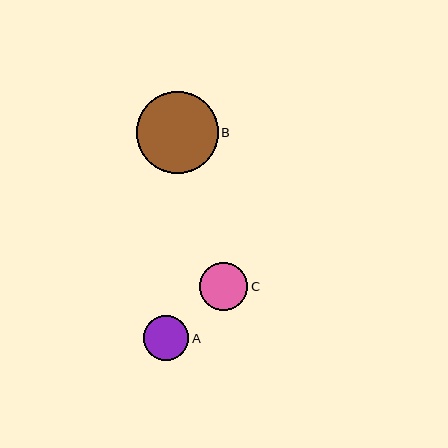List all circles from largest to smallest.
From largest to smallest: B, C, A.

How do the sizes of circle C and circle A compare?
Circle C and circle A are approximately the same size.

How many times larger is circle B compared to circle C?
Circle B is approximately 1.7 times the size of circle C.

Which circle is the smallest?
Circle A is the smallest with a size of approximately 45 pixels.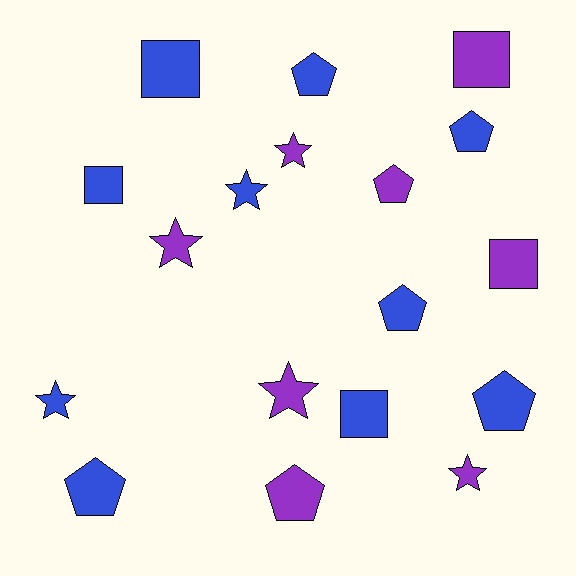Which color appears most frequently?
Blue, with 10 objects.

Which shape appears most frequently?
Pentagon, with 7 objects.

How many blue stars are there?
There are 2 blue stars.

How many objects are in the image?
There are 18 objects.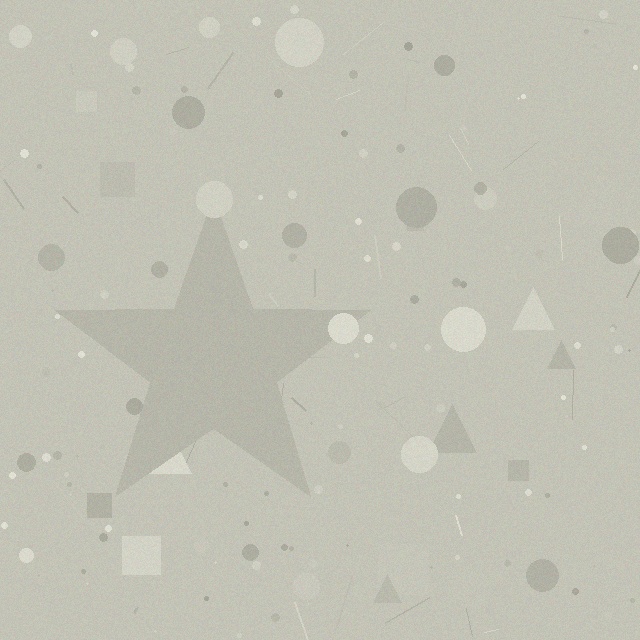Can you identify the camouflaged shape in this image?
The camouflaged shape is a star.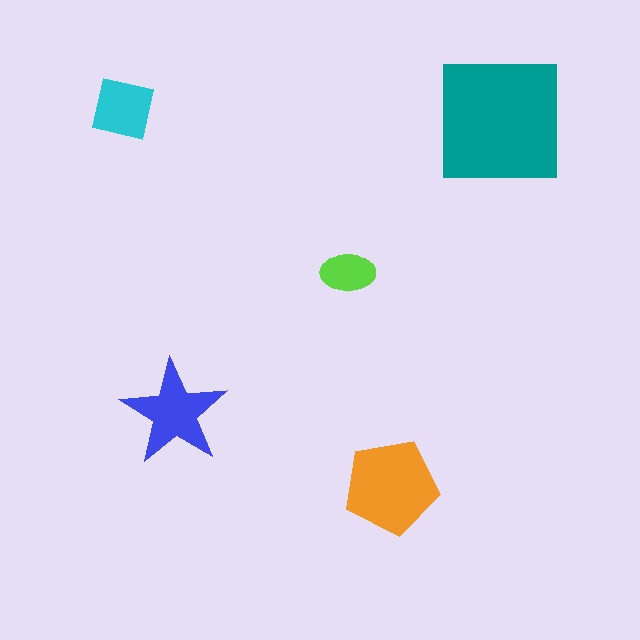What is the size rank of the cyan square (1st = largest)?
4th.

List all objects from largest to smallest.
The teal square, the orange pentagon, the blue star, the cyan square, the lime ellipse.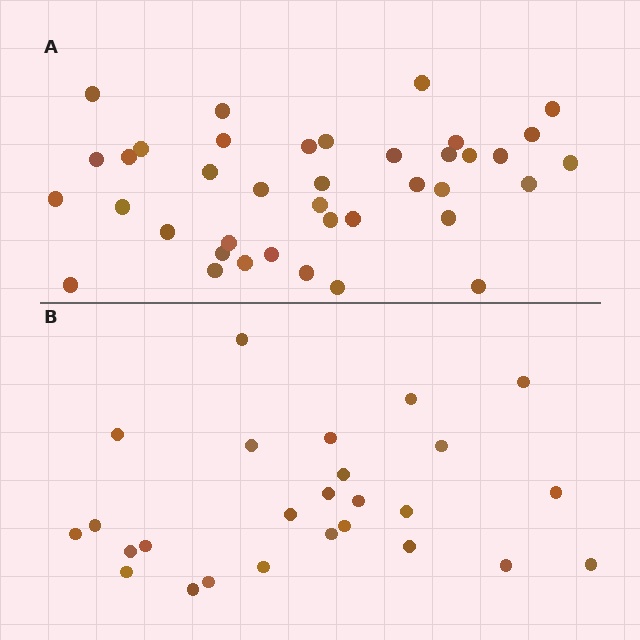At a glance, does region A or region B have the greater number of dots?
Region A (the top region) has more dots.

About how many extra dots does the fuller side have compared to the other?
Region A has approximately 15 more dots than region B.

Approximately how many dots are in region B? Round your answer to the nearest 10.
About 30 dots. (The exact count is 26, which rounds to 30.)